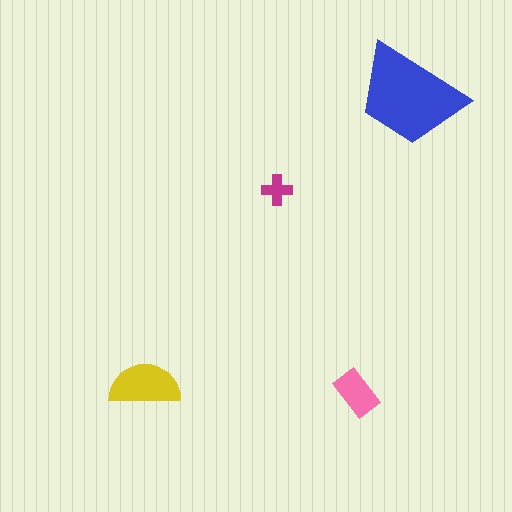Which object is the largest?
The blue trapezoid.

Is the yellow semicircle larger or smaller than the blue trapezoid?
Smaller.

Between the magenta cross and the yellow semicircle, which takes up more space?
The yellow semicircle.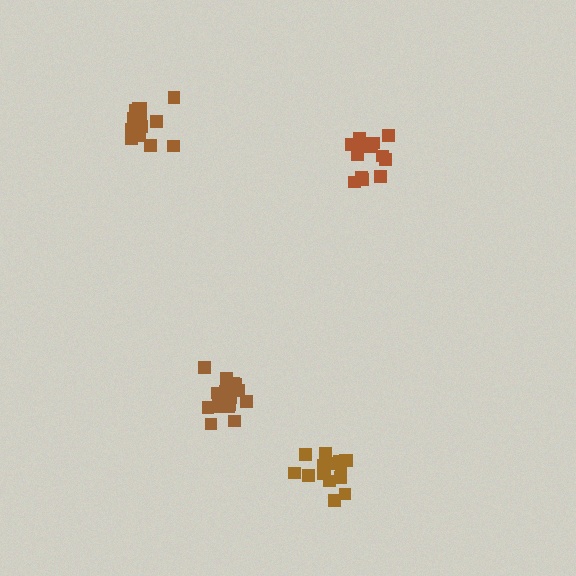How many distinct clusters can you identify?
There are 4 distinct clusters.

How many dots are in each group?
Group 1: 17 dots, Group 2: 16 dots, Group 3: 15 dots, Group 4: 16 dots (64 total).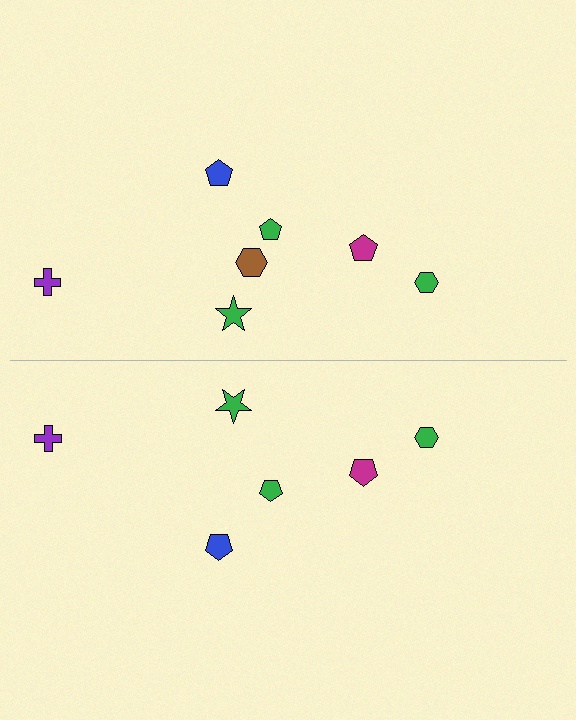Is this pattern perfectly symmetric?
No, the pattern is not perfectly symmetric. A brown hexagon is missing from the bottom side.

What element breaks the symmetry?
A brown hexagon is missing from the bottom side.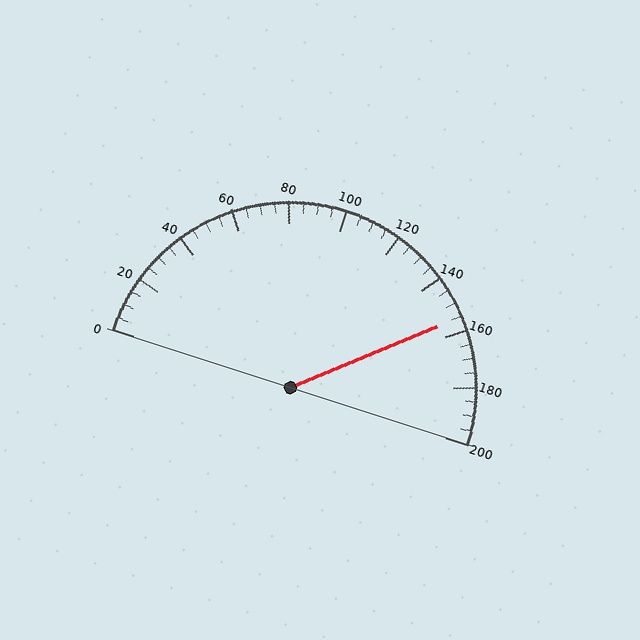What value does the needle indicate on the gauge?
The needle indicates approximately 155.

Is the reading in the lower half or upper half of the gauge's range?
The reading is in the upper half of the range (0 to 200).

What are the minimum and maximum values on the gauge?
The gauge ranges from 0 to 200.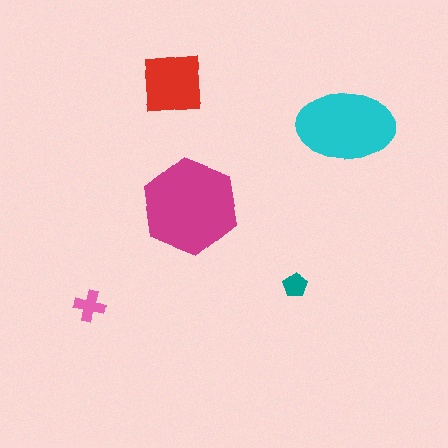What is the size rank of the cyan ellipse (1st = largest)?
2nd.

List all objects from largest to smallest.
The magenta hexagon, the cyan ellipse, the red square, the pink cross, the teal pentagon.